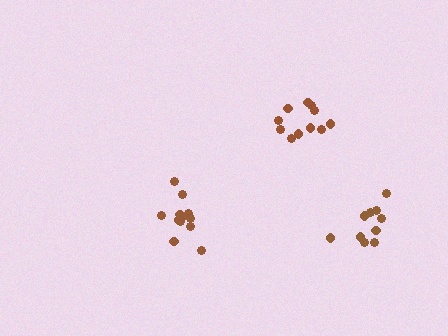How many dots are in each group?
Group 1: 10 dots, Group 2: 11 dots, Group 3: 12 dots (33 total).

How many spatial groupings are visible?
There are 3 spatial groupings.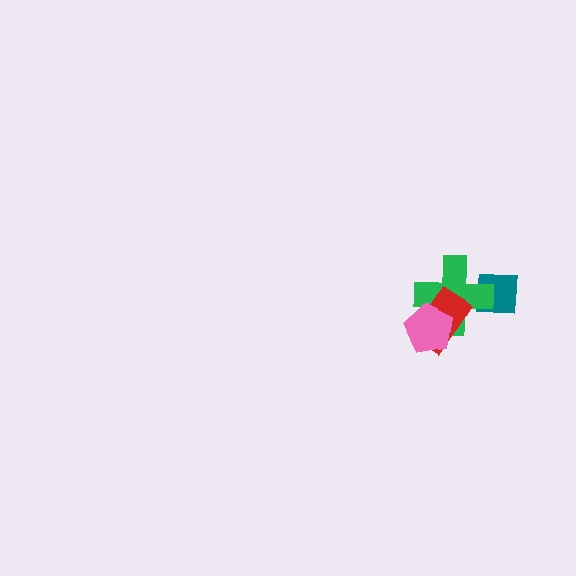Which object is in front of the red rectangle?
The pink pentagon is in front of the red rectangle.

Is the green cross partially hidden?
Yes, it is partially covered by another shape.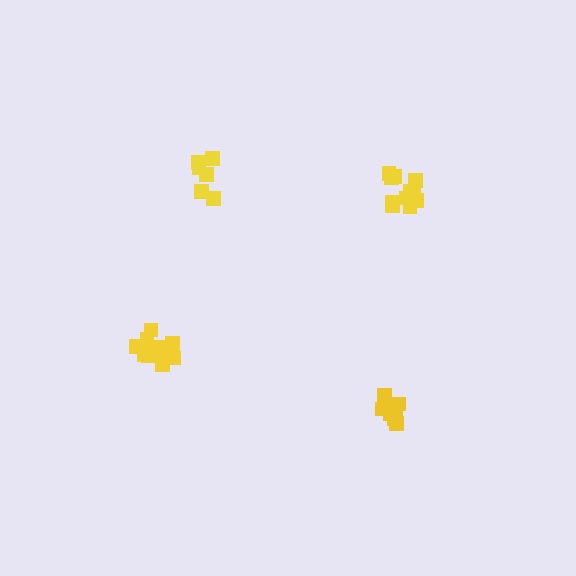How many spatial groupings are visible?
There are 4 spatial groupings.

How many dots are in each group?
Group 1: 11 dots, Group 2: 11 dots, Group 3: 6 dots, Group 4: 12 dots (40 total).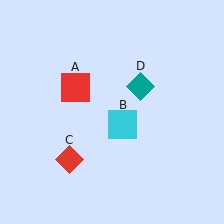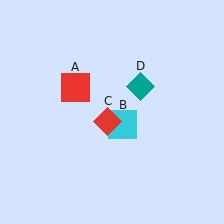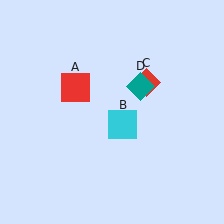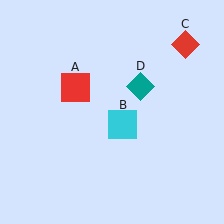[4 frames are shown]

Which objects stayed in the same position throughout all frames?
Red square (object A) and cyan square (object B) and teal diamond (object D) remained stationary.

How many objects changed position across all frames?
1 object changed position: red diamond (object C).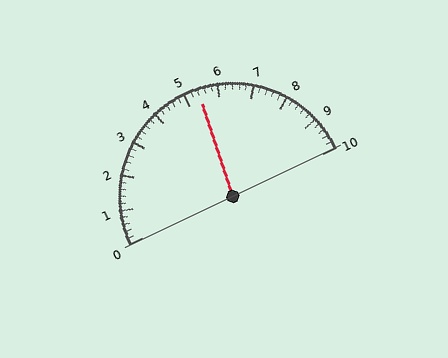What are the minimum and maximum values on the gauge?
The gauge ranges from 0 to 10.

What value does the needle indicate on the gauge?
The needle indicates approximately 5.4.